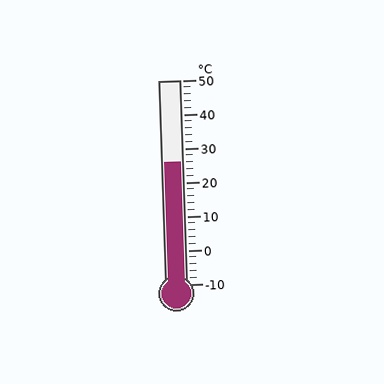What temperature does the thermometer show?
The thermometer shows approximately 26°C.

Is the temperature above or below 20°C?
The temperature is above 20°C.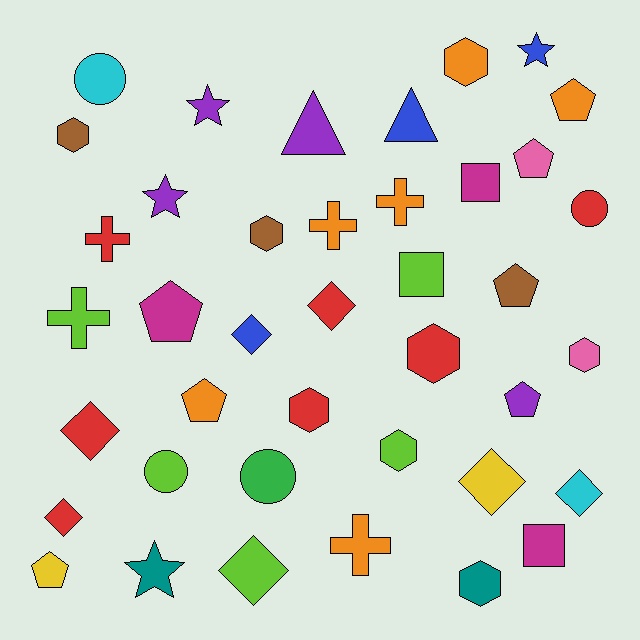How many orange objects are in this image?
There are 6 orange objects.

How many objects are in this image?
There are 40 objects.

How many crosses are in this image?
There are 5 crosses.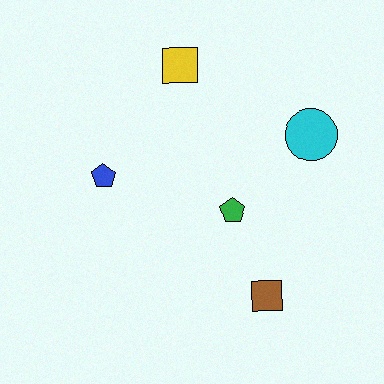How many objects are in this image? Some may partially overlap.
There are 5 objects.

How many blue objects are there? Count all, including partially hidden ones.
There is 1 blue object.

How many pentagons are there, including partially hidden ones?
There are 2 pentagons.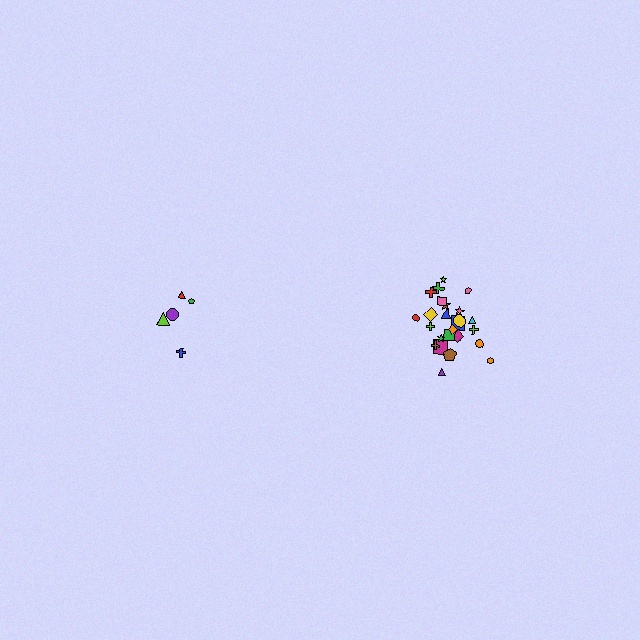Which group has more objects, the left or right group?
The right group.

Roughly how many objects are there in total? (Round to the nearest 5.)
Roughly 30 objects in total.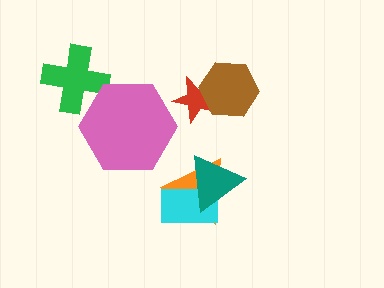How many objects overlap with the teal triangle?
2 objects overlap with the teal triangle.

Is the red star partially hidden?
Yes, it is partially covered by another shape.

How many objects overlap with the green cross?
1 object overlaps with the green cross.